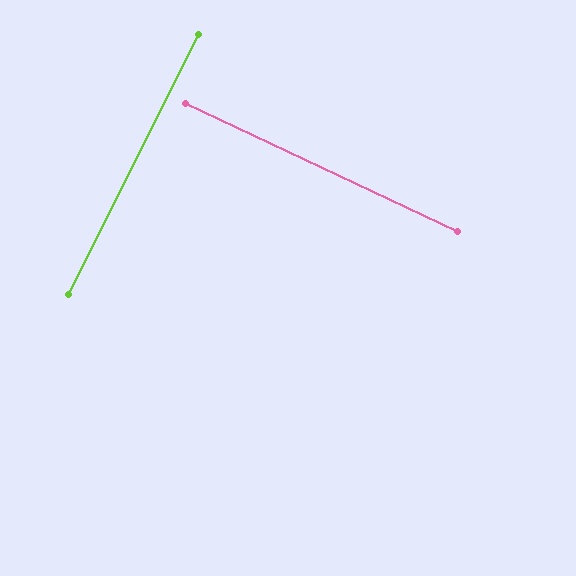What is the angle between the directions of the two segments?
Approximately 89 degrees.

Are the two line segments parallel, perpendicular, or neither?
Perpendicular — they meet at approximately 89°.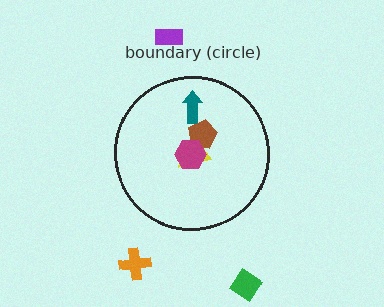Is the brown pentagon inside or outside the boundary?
Inside.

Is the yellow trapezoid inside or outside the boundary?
Inside.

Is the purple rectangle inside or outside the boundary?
Outside.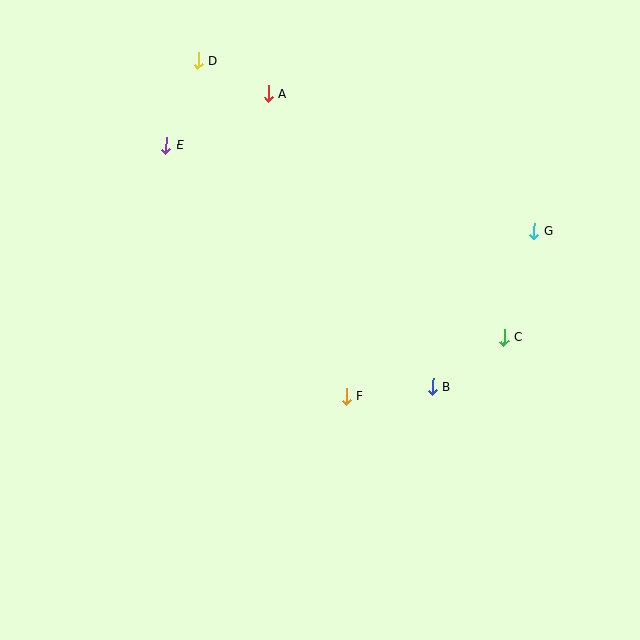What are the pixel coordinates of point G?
Point G is at (534, 231).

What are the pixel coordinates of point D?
Point D is at (198, 60).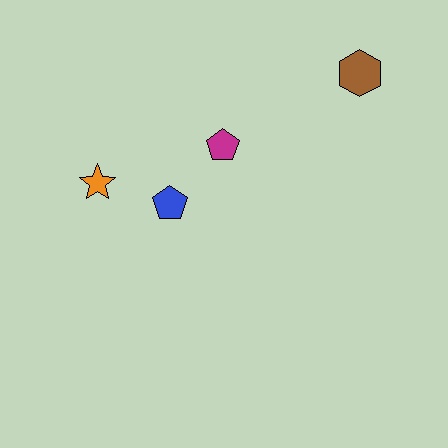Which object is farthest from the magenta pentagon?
The brown hexagon is farthest from the magenta pentagon.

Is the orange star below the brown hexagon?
Yes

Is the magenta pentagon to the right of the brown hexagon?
No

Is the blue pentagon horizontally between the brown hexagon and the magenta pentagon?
No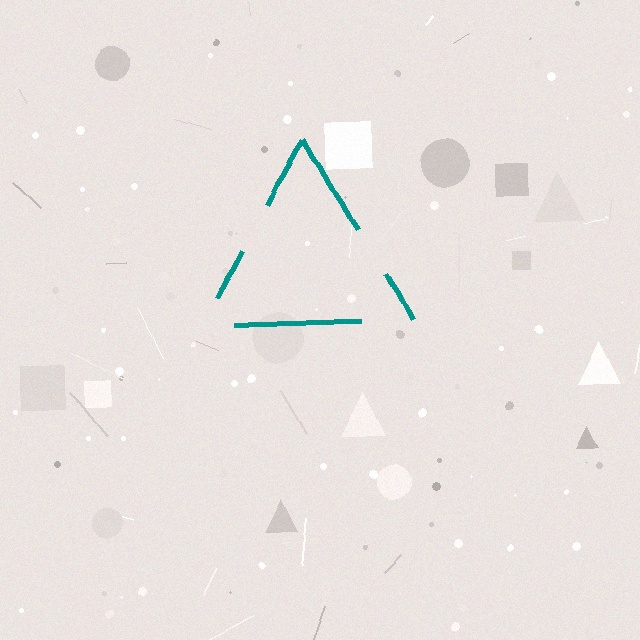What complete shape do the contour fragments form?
The contour fragments form a triangle.